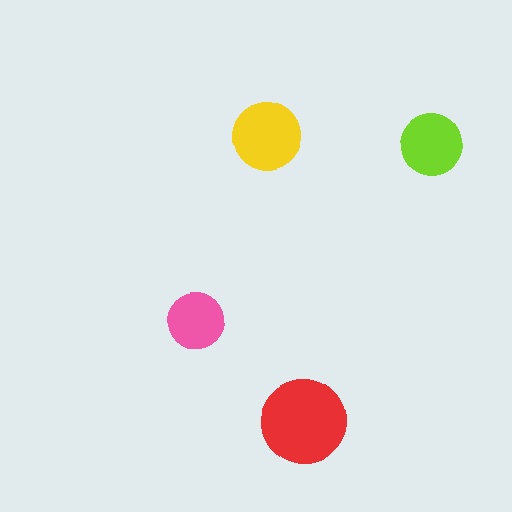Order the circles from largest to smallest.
the red one, the yellow one, the lime one, the pink one.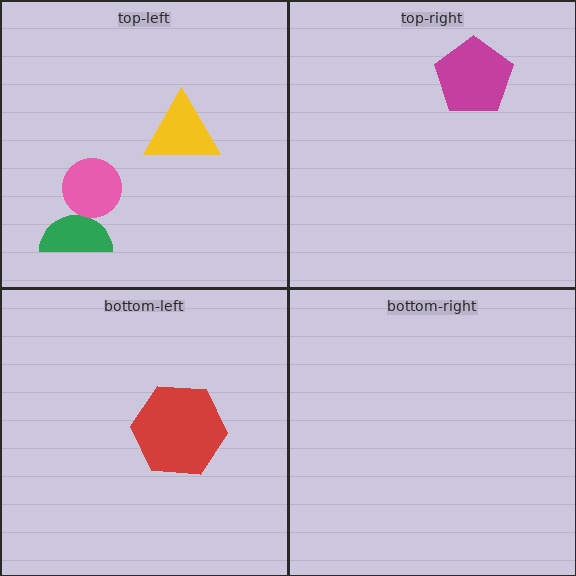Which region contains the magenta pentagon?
The top-right region.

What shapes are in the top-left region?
The yellow triangle, the green semicircle, the pink circle.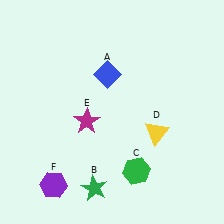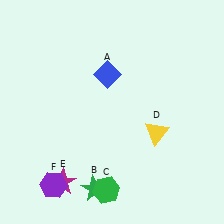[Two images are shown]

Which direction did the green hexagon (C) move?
The green hexagon (C) moved left.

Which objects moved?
The objects that moved are: the green hexagon (C), the magenta star (E).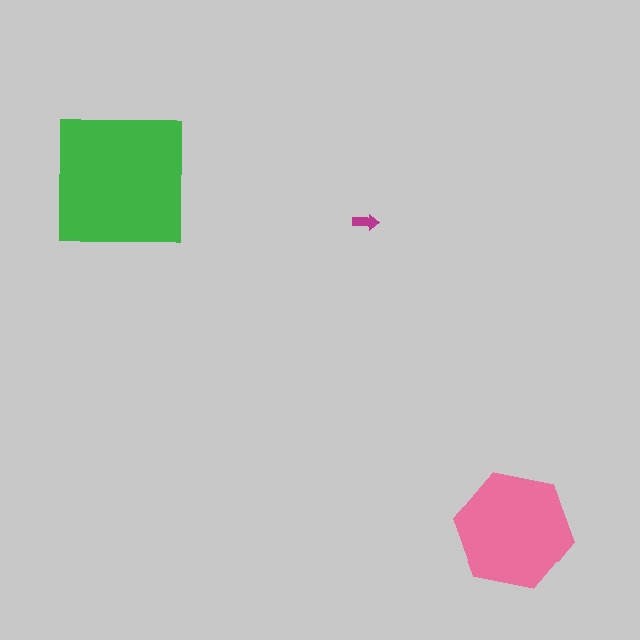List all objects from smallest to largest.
The magenta arrow, the pink hexagon, the green square.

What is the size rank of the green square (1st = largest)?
1st.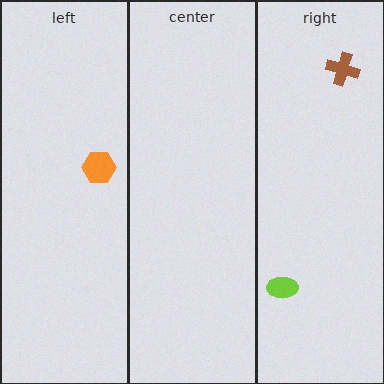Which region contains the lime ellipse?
The right region.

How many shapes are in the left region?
1.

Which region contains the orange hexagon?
The left region.